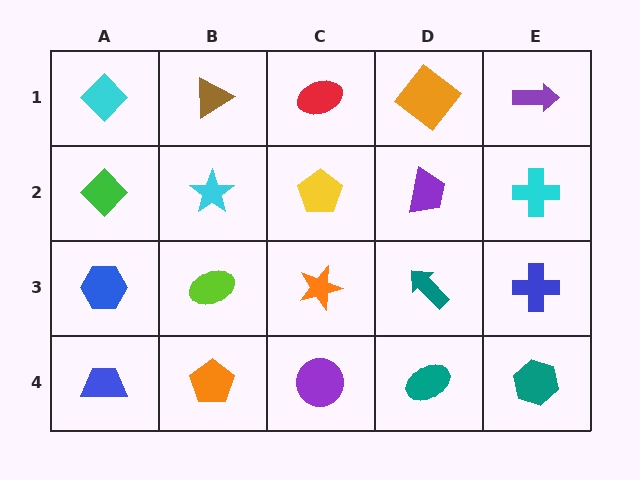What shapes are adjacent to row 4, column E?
A blue cross (row 3, column E), a teal ellipse (row 4, column D).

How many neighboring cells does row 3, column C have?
4.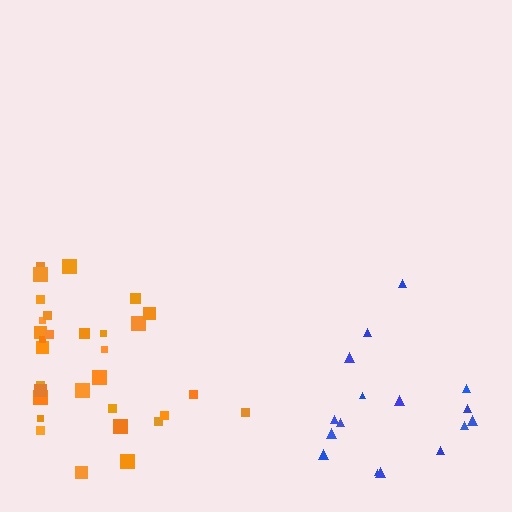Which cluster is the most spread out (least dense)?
Blue.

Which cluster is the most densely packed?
Orange.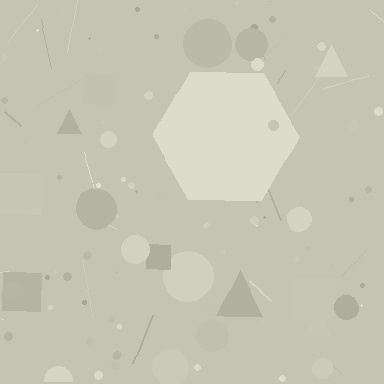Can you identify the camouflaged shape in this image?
The camouflaged shape is a hexagon.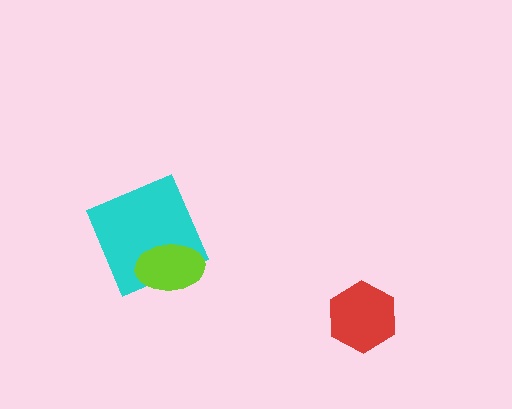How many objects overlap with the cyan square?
1 object overlaps with the cyan square.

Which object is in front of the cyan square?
The lime ellipse is in front of the cyan square.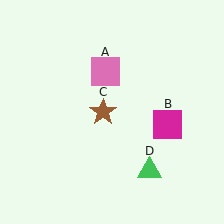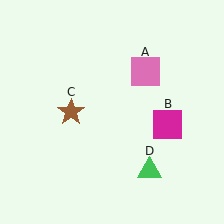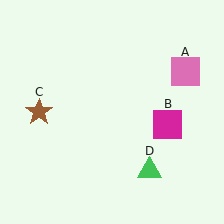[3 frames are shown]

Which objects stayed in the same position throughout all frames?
Magenta square (object B) and green triangle (object D) remained stationary.